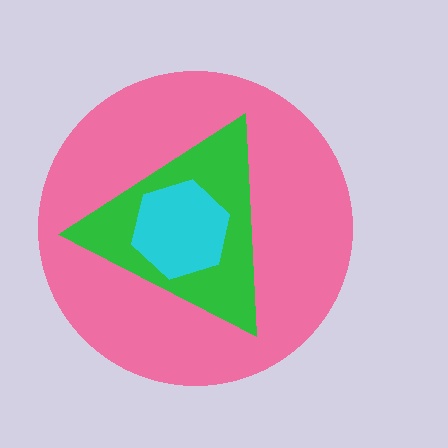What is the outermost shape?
The pink circle.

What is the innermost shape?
The cyan hexagon.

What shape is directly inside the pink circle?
The green triangle.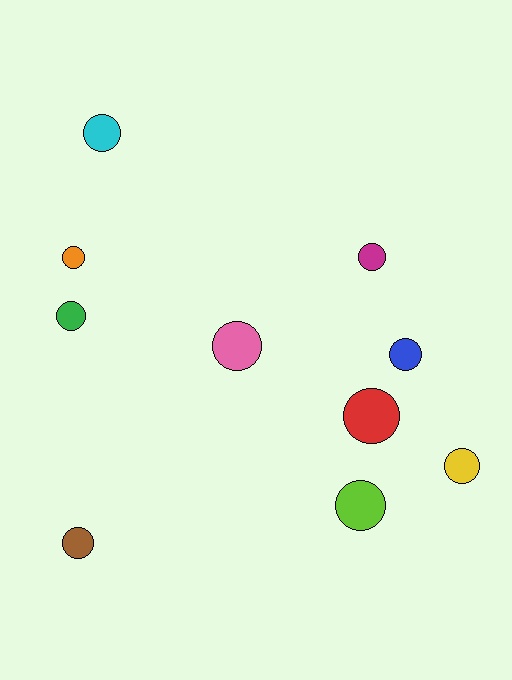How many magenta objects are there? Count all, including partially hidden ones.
There is 1 magenta object.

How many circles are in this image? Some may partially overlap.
There are 10 circles.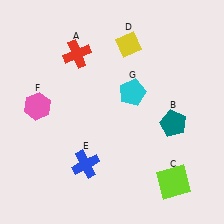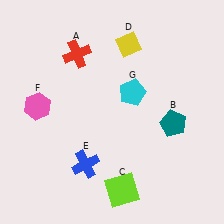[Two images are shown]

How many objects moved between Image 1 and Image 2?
1 object moved between the two images.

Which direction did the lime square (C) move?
The lime square (C) moved left.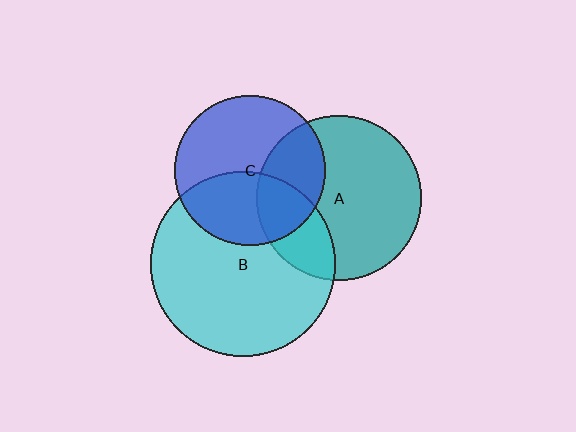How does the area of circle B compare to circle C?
Approximately 1.5 times.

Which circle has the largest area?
Circle B (cyan).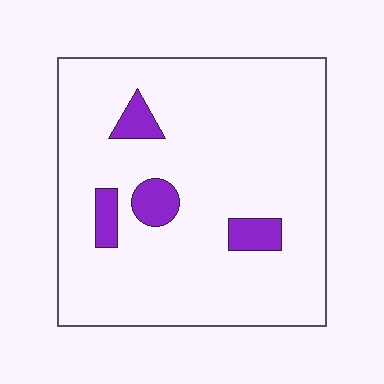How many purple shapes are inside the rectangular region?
4.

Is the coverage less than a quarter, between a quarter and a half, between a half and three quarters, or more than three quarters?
Less than a quarter.